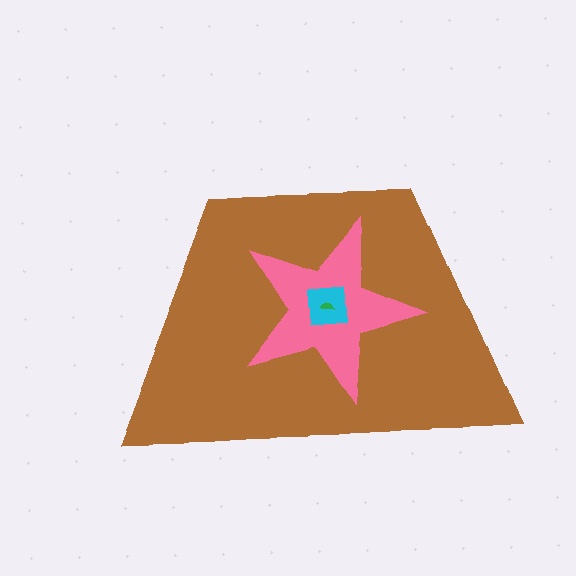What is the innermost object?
The green semicircle.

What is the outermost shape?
The brown trapezoid.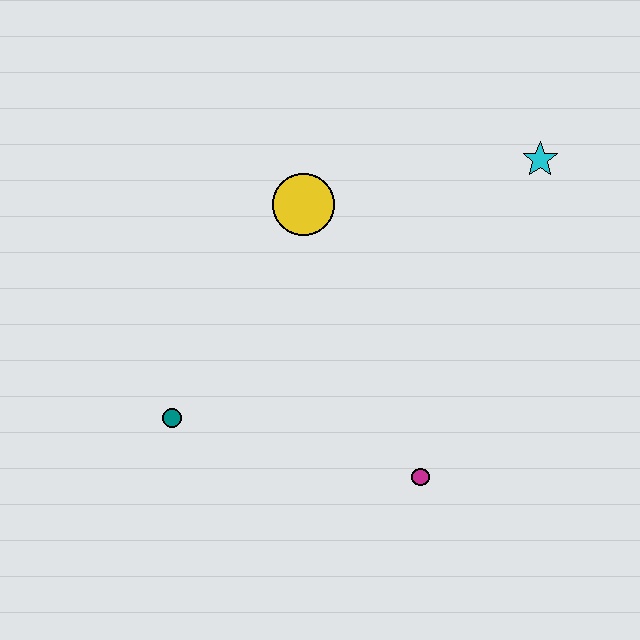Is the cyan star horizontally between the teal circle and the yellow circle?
No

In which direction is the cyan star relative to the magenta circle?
The cyan star is above the magenta circle.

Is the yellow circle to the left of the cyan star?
Yes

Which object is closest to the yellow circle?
The cyan star is closest to the yellow circle.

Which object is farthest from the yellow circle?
The magenta circle is farthest from the yellow circle.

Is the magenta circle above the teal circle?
No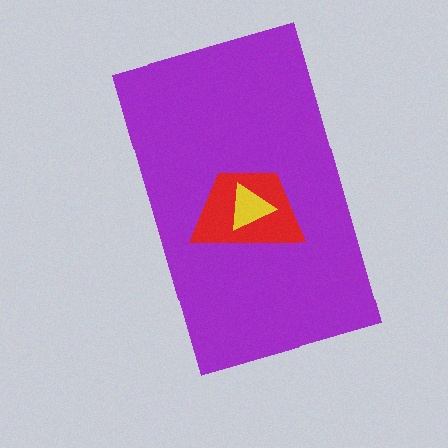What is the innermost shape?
The yellow triangle.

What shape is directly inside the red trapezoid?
The yellow triangle.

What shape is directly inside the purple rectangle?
The red trapezoid.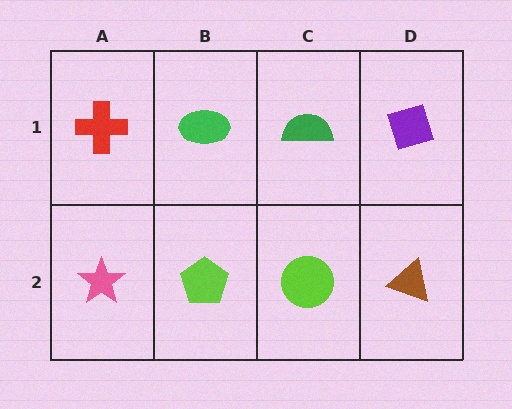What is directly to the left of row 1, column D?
A green semicircle.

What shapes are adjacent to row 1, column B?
A lime pentagon (row 2, column B), a red cross (row 1, column A), a green semicircle (row 1, column C).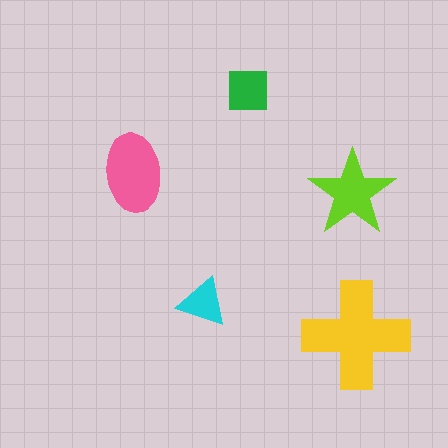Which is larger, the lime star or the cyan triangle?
The lime star.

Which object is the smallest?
The cyan triangle.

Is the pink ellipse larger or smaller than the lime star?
Larger.